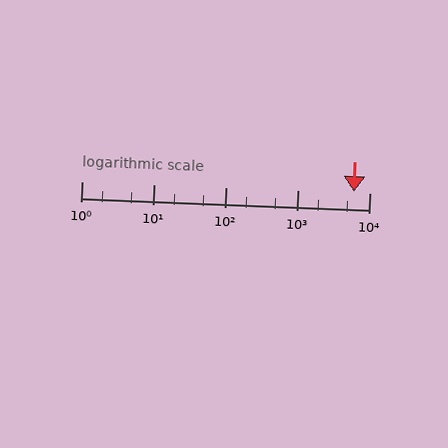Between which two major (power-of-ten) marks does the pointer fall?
The pointer is between 1000 and 10000.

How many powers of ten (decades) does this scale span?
The scale spans 4 decades, from 1 to 10000.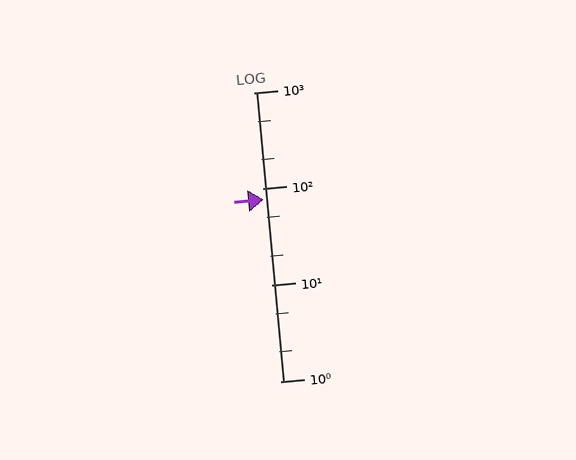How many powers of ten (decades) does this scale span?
The scale spans 3 decades, from 1 to 1000.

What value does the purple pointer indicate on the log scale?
The pointer indicates approximately 78.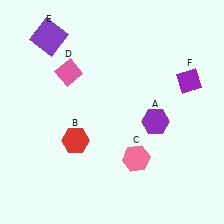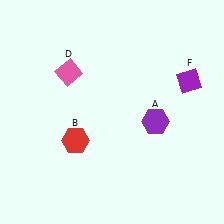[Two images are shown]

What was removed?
The pink hexagon (C), the purple square (E) were removed in Image 2.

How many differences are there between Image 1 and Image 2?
There are 2 differences between the two images.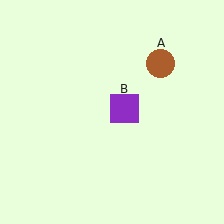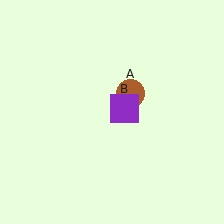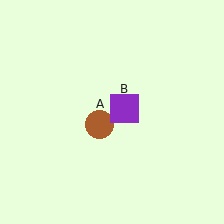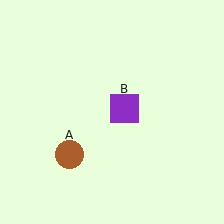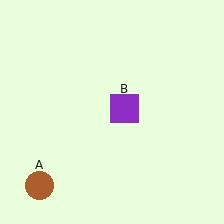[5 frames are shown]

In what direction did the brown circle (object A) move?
The brown circle (object A) moved down and to the left.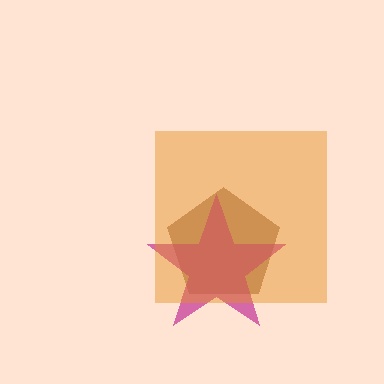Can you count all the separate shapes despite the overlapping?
Yes, there are 3 separate shapes.